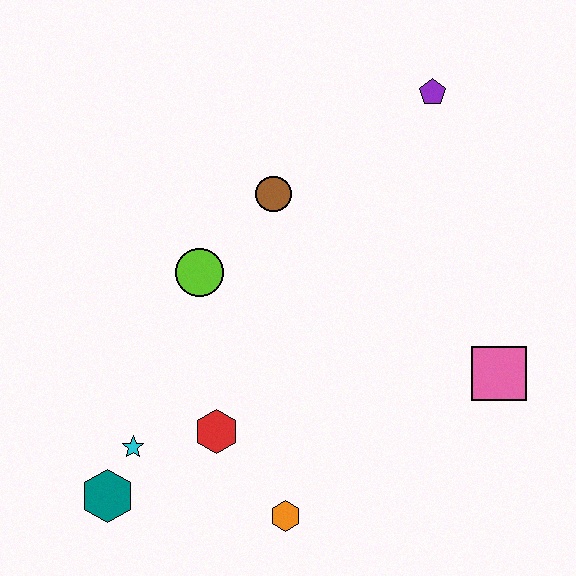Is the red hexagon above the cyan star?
Yes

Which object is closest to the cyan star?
The teal hexagon is closest to the cyan star.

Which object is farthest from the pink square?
The teal hexagon is farthest from the pink square.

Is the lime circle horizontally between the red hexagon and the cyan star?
Yes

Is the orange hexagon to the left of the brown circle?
No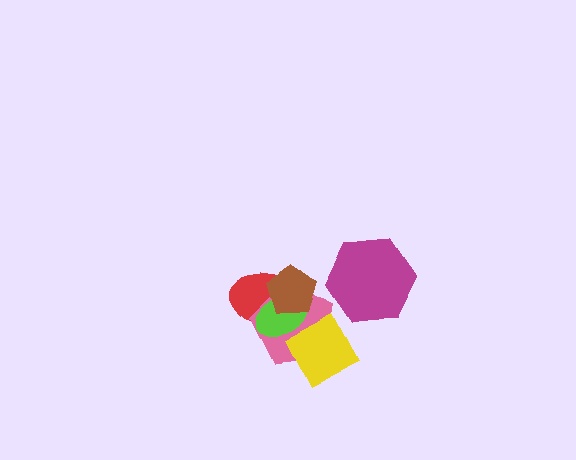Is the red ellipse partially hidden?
Yes, it is partially covered by another shape.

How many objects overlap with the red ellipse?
3 objects overlap with the red ellipse.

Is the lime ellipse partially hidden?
Yes, it is partially covered by another shape.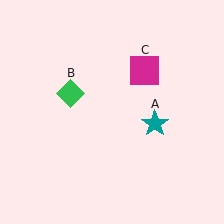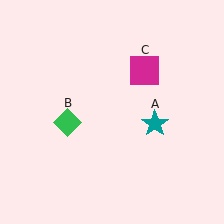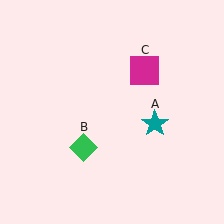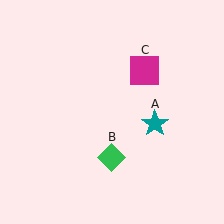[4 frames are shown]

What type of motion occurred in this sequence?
The green diamond (object B) rotated counterclockwise around the center of the scene.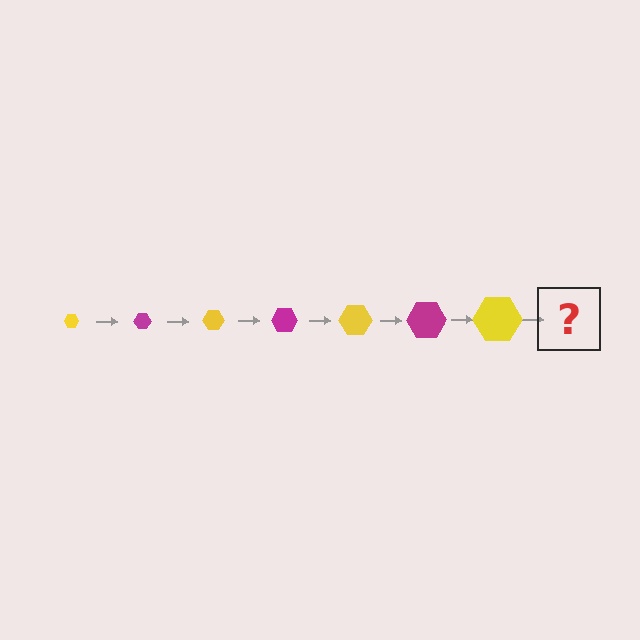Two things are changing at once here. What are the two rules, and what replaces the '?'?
The two rules are that the hexagon grows larger each step and the color cycles through yellow and magenta. The '?' should be a magenta hexagon, larger than the previous one.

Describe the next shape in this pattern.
It should be a magenta hexagon, larger than the previous one.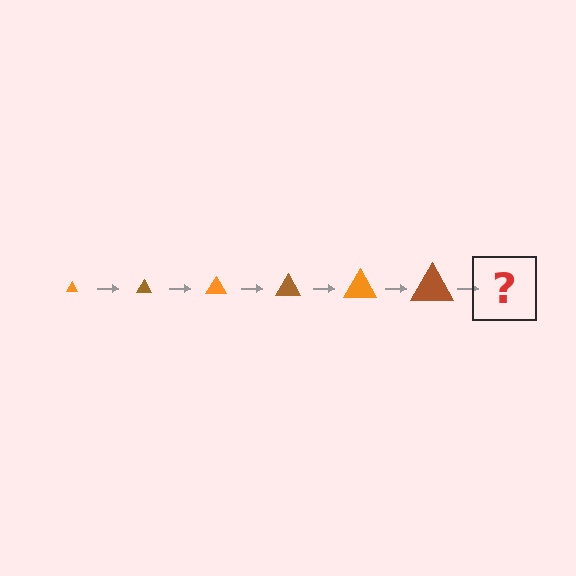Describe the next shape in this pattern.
It should be an orange triangle, larger than the previous one.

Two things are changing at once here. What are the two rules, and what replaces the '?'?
The two rules are that the triangle grows larger each step and the color cycles through orange and brown. The '?' should be an orange triangle, larger than the previous one.